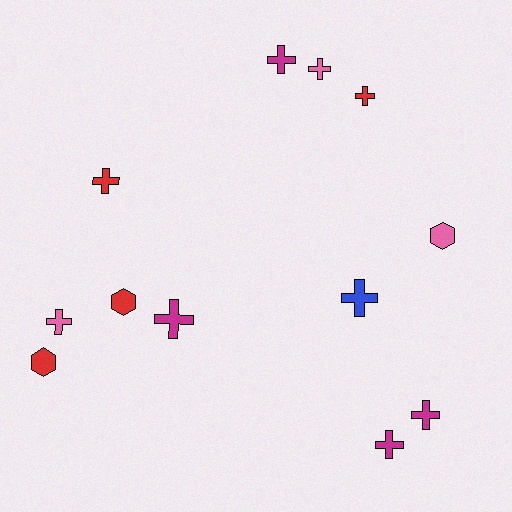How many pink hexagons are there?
There is 1 pink hexagon.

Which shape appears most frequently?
Cross, with 9 objects.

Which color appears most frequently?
Red, with 4 objects.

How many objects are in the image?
There are 12 objects.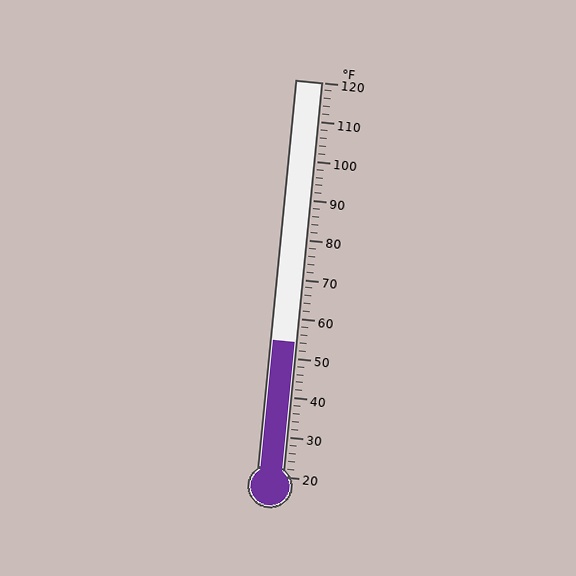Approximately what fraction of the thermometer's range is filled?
The thermometer is filled to approximately 35% of its range.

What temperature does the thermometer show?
The thermometer shows approximately 54°F.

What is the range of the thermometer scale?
The thermometer scale ranges from 20°F to 120°F.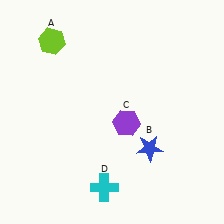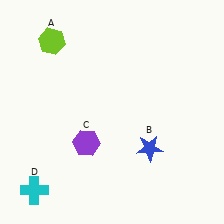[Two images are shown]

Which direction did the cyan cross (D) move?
The cyan cross (D) moved left.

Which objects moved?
The objects that moved are: the purple hexagon (C), the cyan cross (D).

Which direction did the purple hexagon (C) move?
The purple hexagon (C) moved left.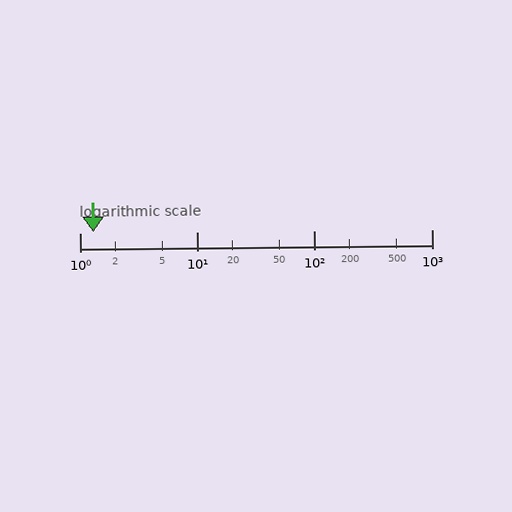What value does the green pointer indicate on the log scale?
The pointer indicates approximately 1.3.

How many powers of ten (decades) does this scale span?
The scale spans 3 decades, from 1 to 1000.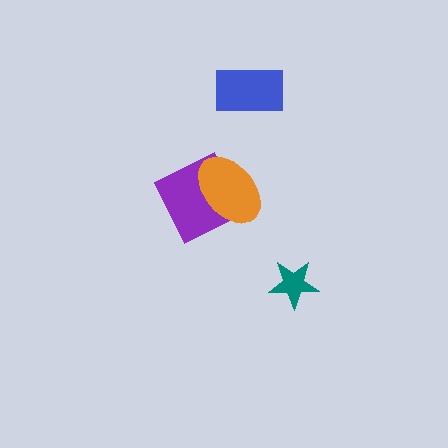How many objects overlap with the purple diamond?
1 object overlaps with the purple diamond.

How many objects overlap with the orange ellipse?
1 object overlaps with the orange ellipse.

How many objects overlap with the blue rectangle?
0 objects overlap with the blue rectangle.